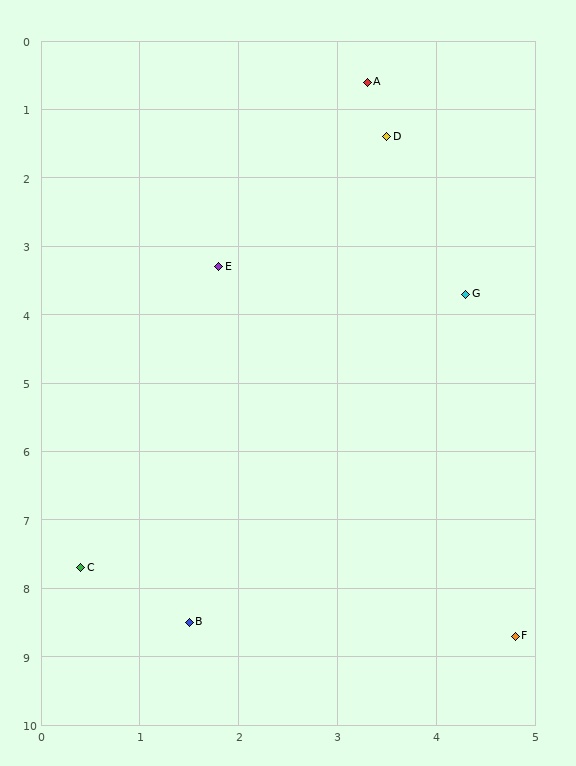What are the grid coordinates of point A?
Point A is at approximately (3.3, 0.6).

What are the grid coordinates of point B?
Point B is at approximately (1.5, 8.5).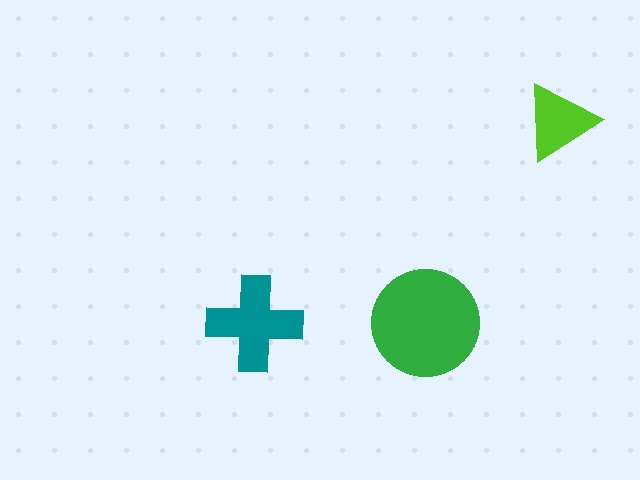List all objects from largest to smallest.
The green circle, the teal cross, the lime triangle.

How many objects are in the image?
There are 3 objects in the image.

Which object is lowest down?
The teal cross is bottommost.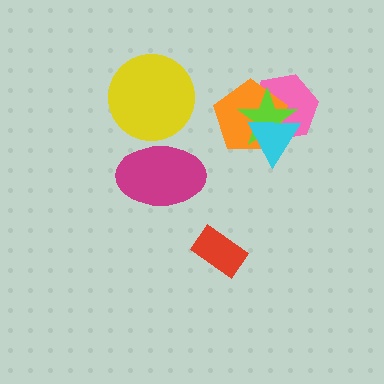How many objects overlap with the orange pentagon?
3 objects overlap with the orange pentagon.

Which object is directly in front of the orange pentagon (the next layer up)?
The lime star is directly in front of the orange pentagon.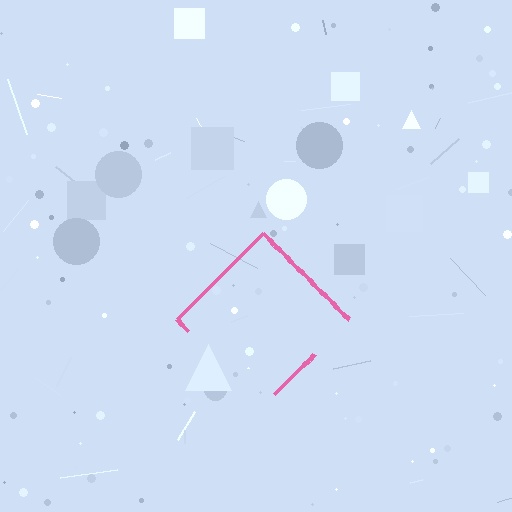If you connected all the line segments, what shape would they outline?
They would outline a diamond.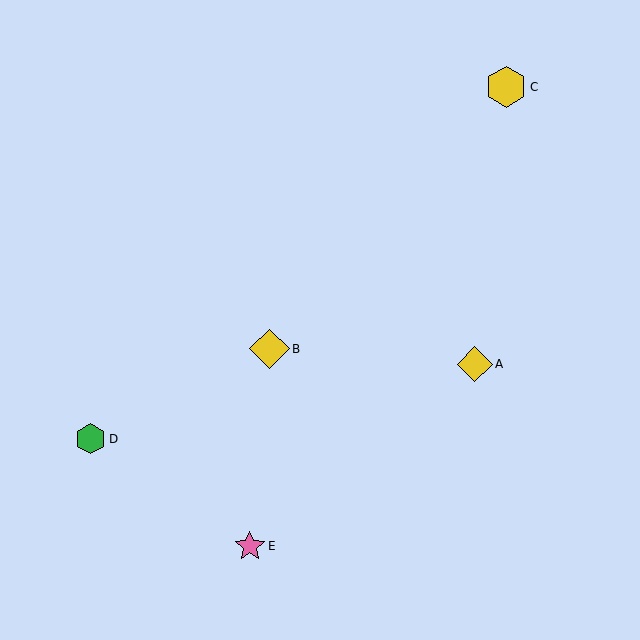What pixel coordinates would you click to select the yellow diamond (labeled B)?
Click at (270, 349) to select the yellow diamond B.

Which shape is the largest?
The yellow hexagon (labeled C) is the largest.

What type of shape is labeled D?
Shape D is a green hexagon.